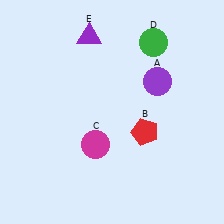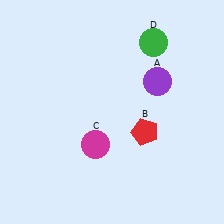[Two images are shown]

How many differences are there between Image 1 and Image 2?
There is 1 difference between the two images.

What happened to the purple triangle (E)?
The purple triangle (E) was removed in Image 2. It was in the top-left area of Image 1.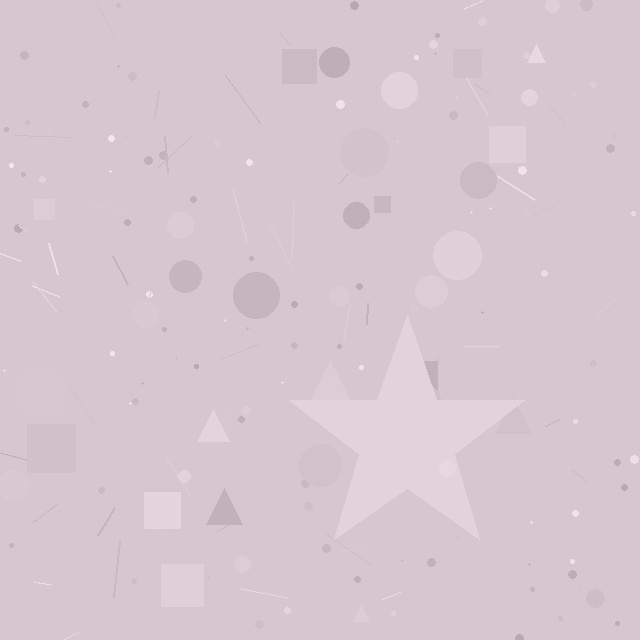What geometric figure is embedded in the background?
A star is embedded in the background.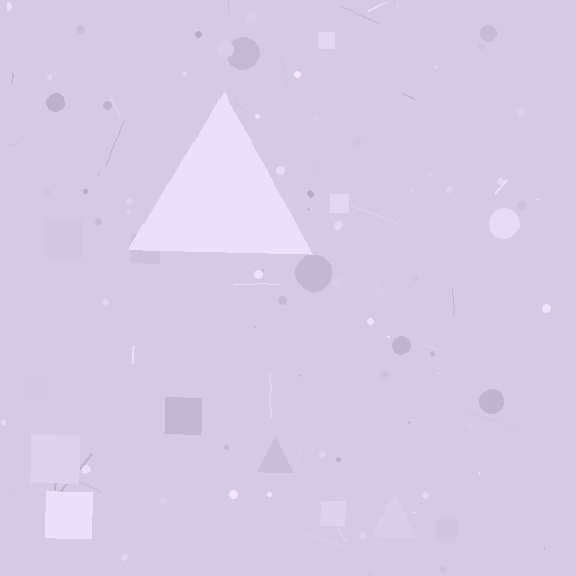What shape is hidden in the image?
A triangle is hidden in the image.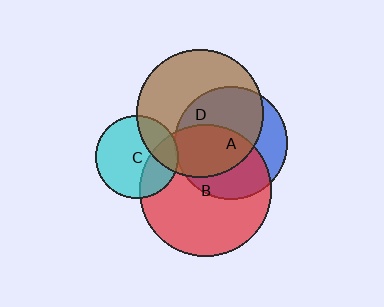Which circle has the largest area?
Circle B (red).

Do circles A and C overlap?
Yes.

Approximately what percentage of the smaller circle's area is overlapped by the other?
Approximately 5%.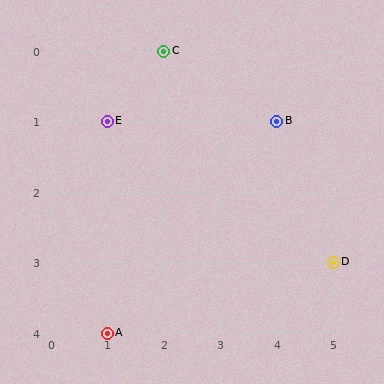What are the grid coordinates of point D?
Point D is at grid coordinates (5, 3).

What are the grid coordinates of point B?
Point B is at grid coordinates (4, 1).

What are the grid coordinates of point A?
Point A is at grid coordinates (1, 4).